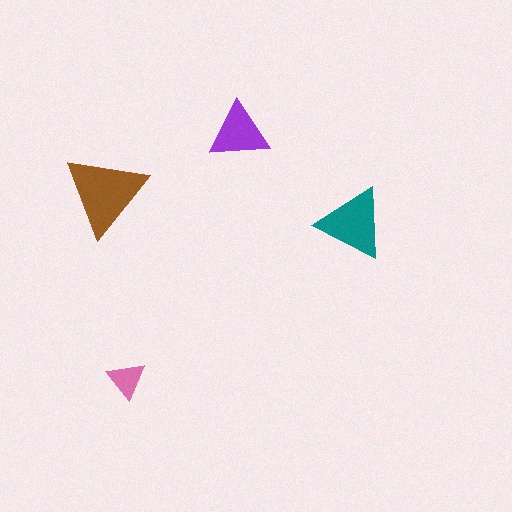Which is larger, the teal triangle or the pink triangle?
The teal one.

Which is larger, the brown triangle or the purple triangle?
The brown one.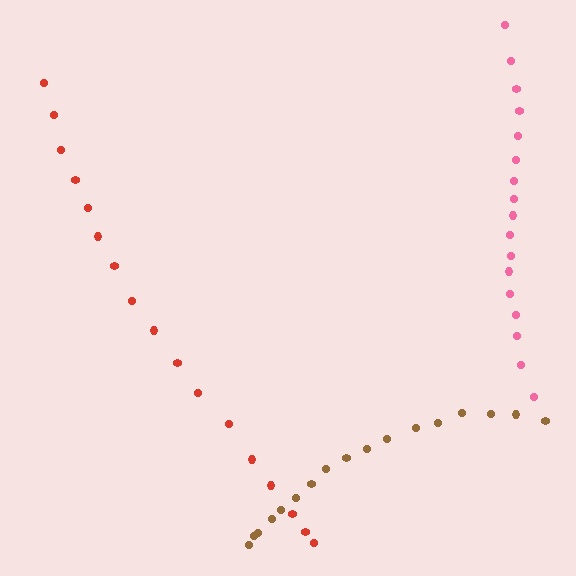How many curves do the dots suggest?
There are 3 distinct paths.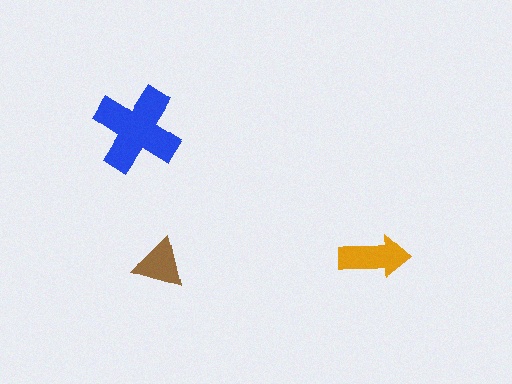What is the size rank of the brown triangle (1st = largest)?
3rd.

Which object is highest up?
The blue cross is topmost.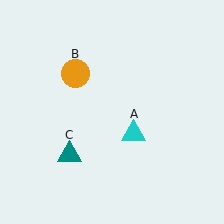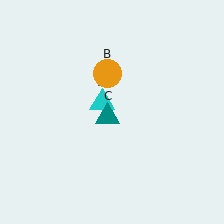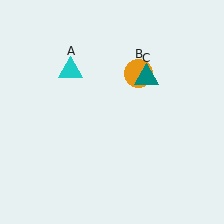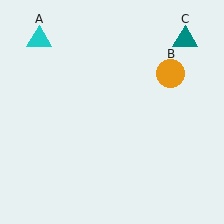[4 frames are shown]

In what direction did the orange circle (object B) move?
The orange circle (object B) moved right.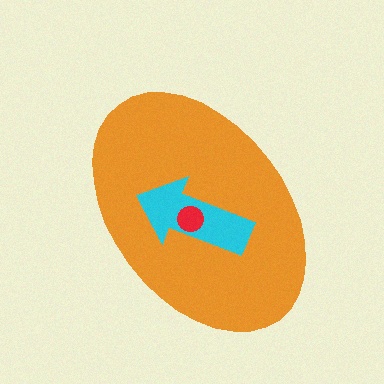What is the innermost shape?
The red circle.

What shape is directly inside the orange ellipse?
The cyan arrow.